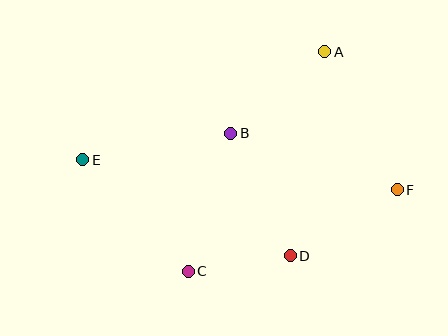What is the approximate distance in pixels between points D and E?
The distance between D and E is approximately 229 pixels.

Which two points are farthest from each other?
Points E and F are farthest from each other.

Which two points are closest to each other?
Points C and D are closest to each other.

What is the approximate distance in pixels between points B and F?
The distance between B and F is approximately 176 pixels.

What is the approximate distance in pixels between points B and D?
The distance between B and D is approximately 136 pixels.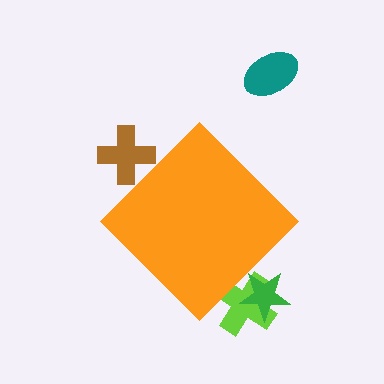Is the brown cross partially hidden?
Yes, the brown cross is partially hidden behind the orange diamond.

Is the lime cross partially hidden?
Yes, the lime cross is partially hidden behind the orange diamond.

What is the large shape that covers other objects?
An orange diamond.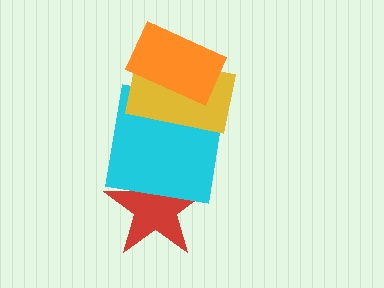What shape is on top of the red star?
The cyan square is on top of the red star.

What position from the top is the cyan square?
The cyan square is 3rd from the top.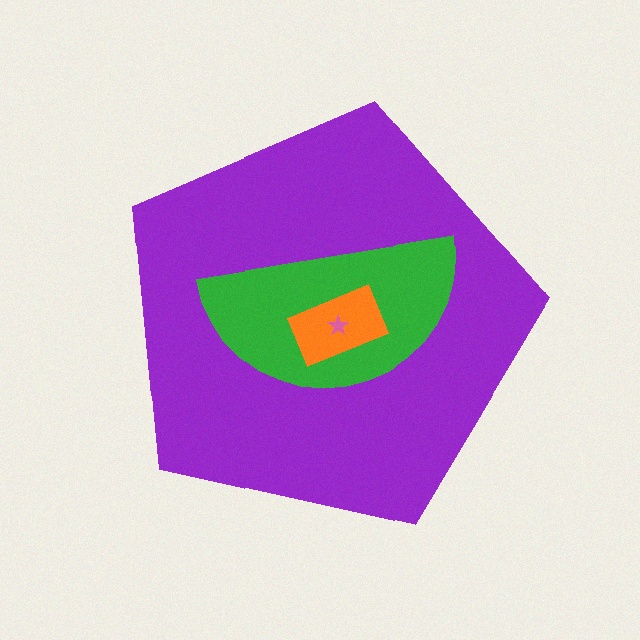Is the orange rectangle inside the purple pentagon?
Yes.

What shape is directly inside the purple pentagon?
The green semicircle.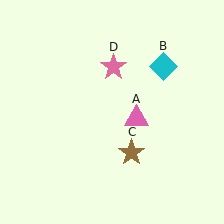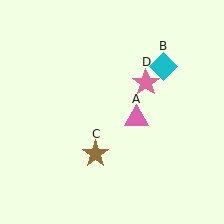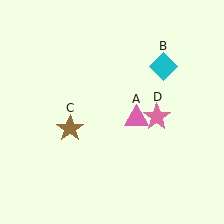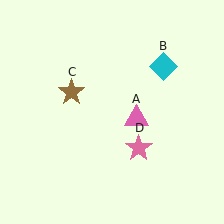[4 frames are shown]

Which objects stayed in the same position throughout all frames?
Pink triangle (object A) and cyan diamond (object B) remained stationary.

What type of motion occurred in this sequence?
The brown star (object C), pink star (object D) rotated clockwise around the center of the scene.